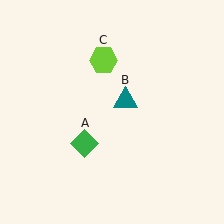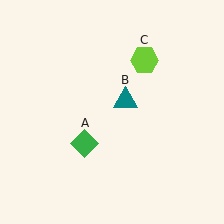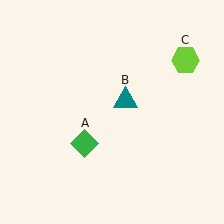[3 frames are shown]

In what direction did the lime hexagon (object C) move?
The lime hexagon (object C) moved right.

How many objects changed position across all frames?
1 object changed position: lime hexagon (object C).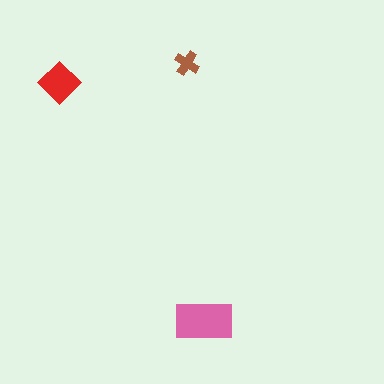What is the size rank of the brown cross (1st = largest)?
3rd.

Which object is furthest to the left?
The red diamond is leftmost.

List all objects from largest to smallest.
The pink rectangle, the red diamond, the brown cross.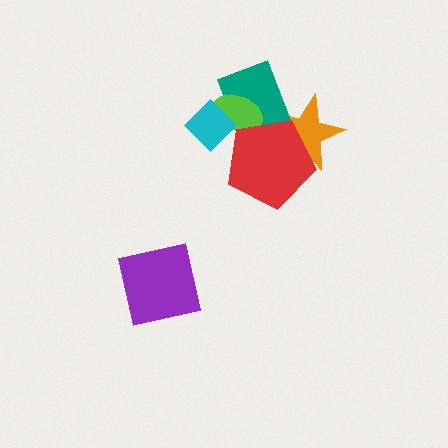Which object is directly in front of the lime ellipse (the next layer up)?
The red pentagon is directly in front of the lime ellipse.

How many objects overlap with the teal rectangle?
4 objects overlap with the teal rectangle.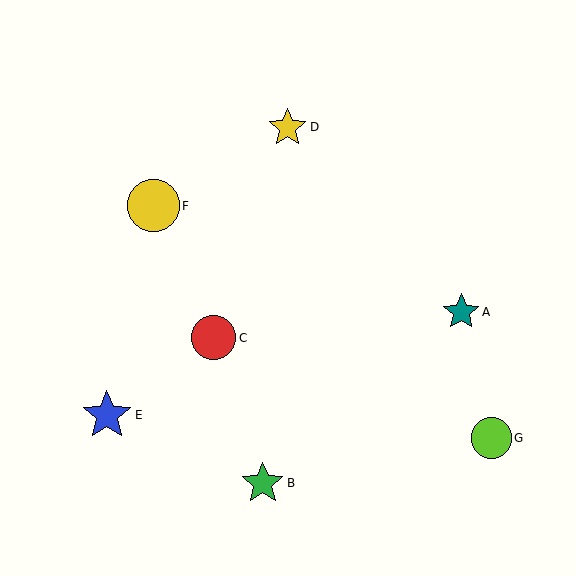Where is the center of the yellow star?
The center of the yellow star is at (287, 127).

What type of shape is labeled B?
Shape B is a green star.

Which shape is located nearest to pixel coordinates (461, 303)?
The teal star (labeled A) at (461, 312) is nearest to that location.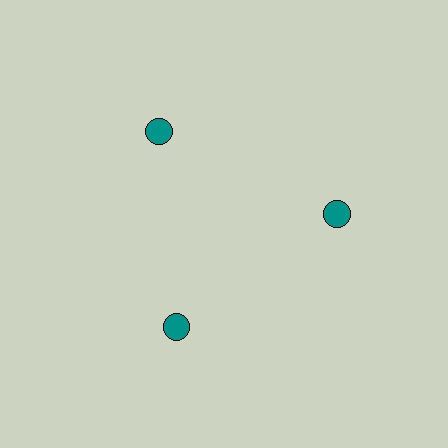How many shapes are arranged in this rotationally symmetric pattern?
There are 3 shapes, arranged in 3 groups of 1.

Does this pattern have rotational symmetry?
Yes, this pattern has 3-fold rotational symmetry. It looks the same after rotating 120 degrees around the center.